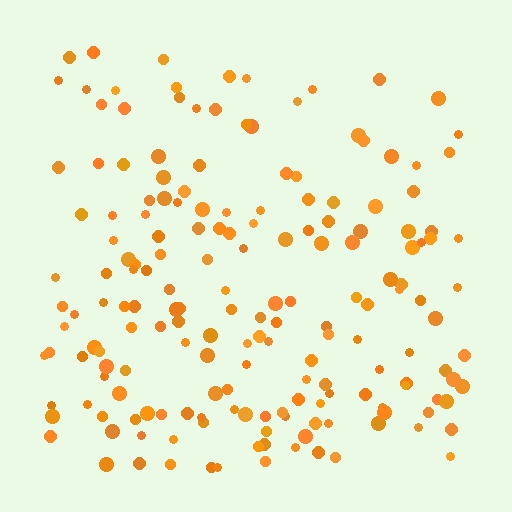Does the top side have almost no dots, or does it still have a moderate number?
Still a moderate number, just noticeably fewer than the bottom.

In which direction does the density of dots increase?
From top to bottom, with the bottom side densest.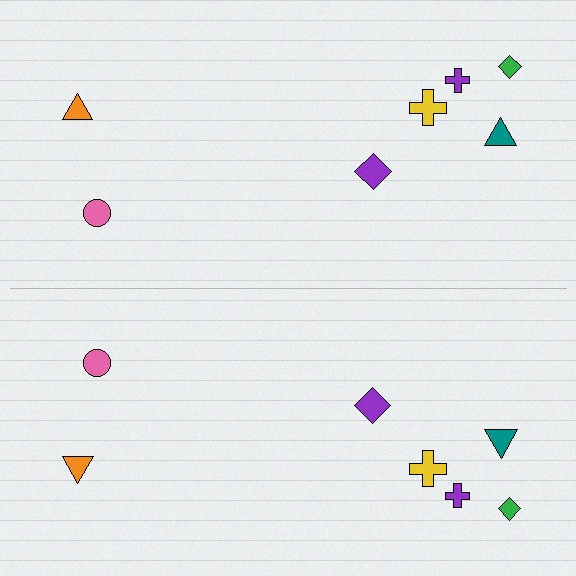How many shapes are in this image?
There are 14 shapes in this image.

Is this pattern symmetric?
Yes, this pattern has bilateral (reflection) symmetry.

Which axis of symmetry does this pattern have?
The pattern has a horizontal axis of symmetry running through the center of the image.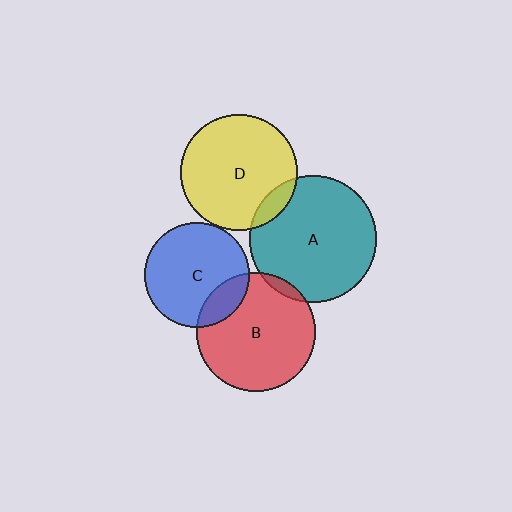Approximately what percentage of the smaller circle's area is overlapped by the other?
Approximately 5%.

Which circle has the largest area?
Circle A (teal).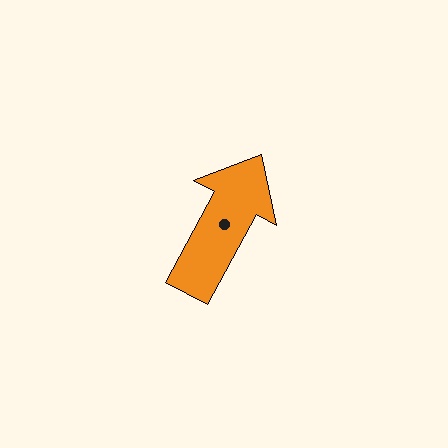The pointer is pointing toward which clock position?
Roughly 1 o'clock.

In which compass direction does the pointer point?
Northeast.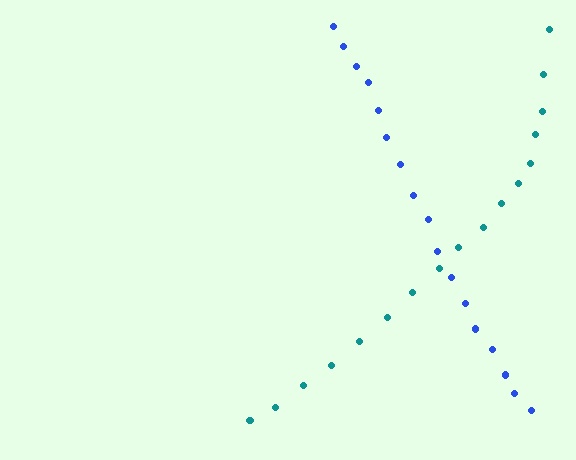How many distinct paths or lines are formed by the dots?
There are 2 distinct paths.